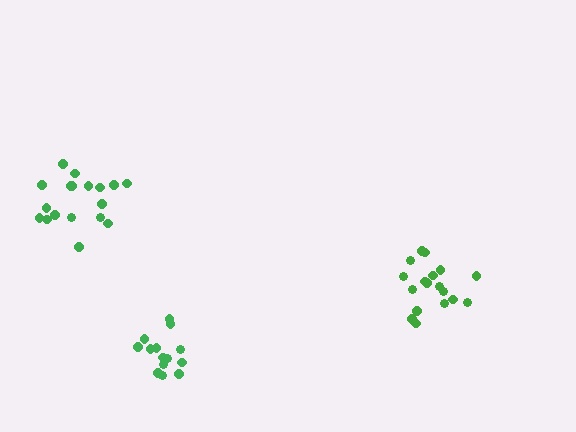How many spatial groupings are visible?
There are 3 spatial groupings.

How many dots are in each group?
Group 1: 15 dots, Group 2: 18 dots, Group 3: 18 dots (51 total).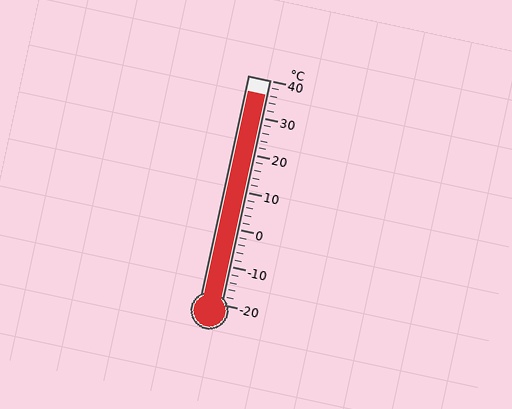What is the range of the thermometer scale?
The thermometer scale ranges from -20°C to 40°C.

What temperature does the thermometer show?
The thermometer shows approximately 36°C.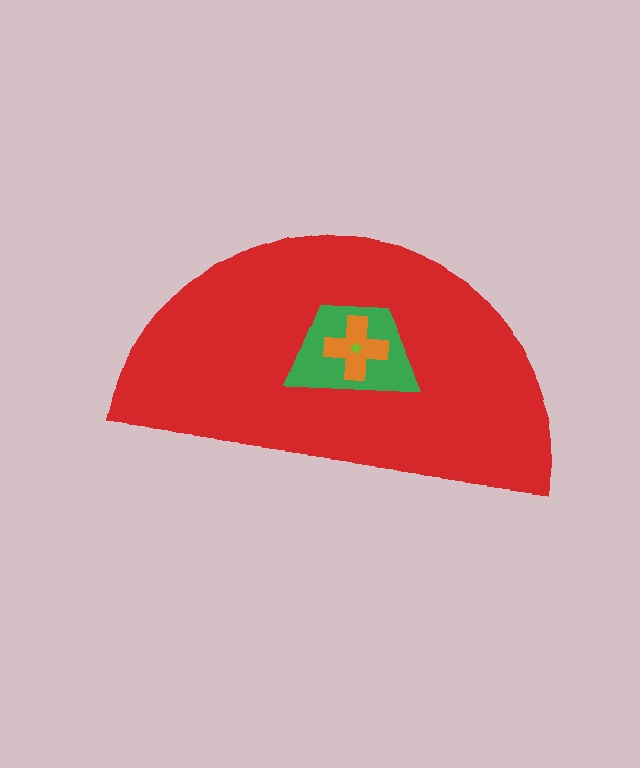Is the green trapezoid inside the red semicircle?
Yes.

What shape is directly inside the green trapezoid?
The orange cross.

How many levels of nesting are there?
4.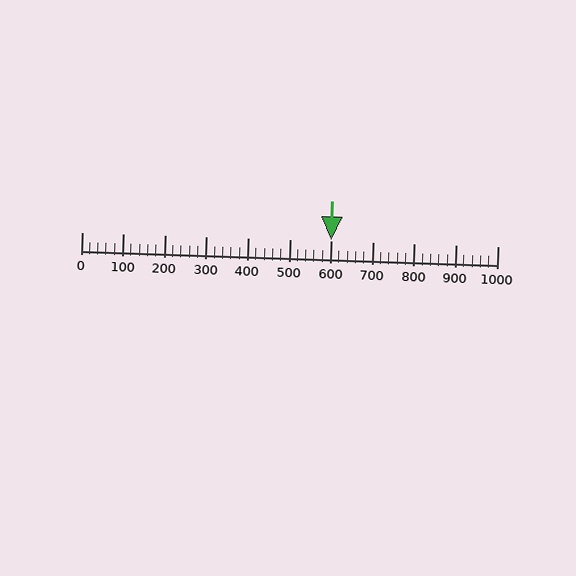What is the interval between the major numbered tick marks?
The major tick marks are spaced 100 units apart.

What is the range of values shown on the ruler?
The ruler shows values from 0 to 1000.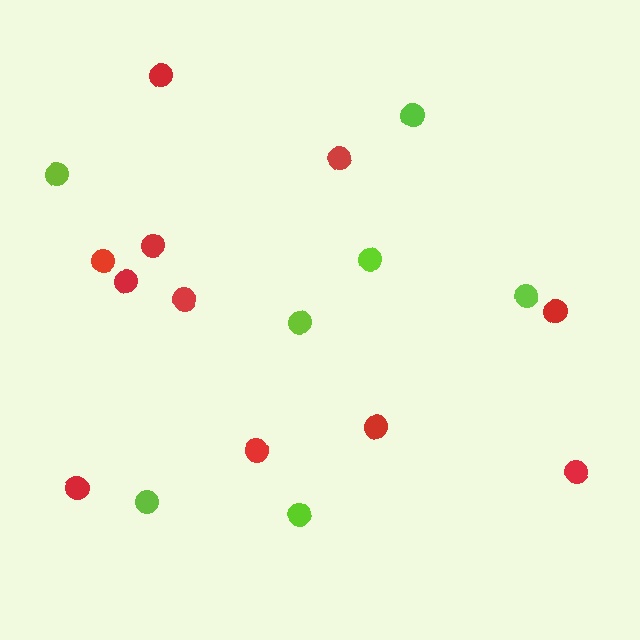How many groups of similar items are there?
There are 2 groups: one group of lime circles (7) and one group of red circles (11).